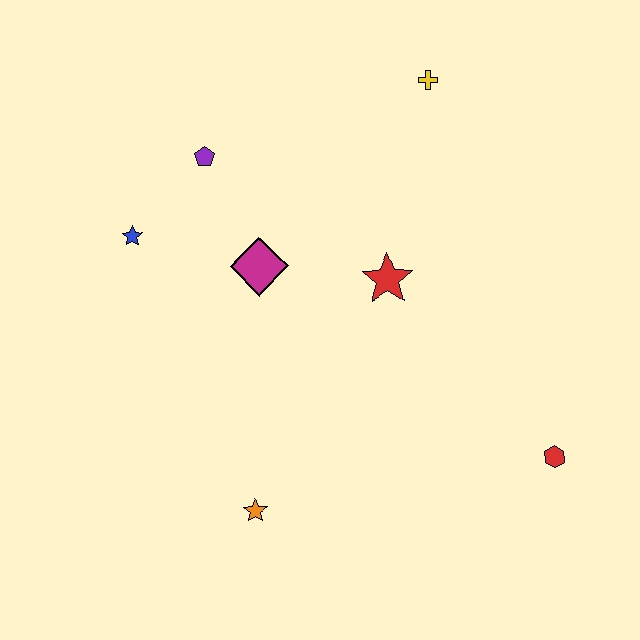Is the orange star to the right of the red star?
No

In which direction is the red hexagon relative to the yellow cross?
The red hexagon is below the yellow cross.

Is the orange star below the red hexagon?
Yes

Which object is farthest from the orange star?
The yellow cross is farthest from the orange star.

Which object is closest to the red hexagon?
The red star is closest to the red hexagon.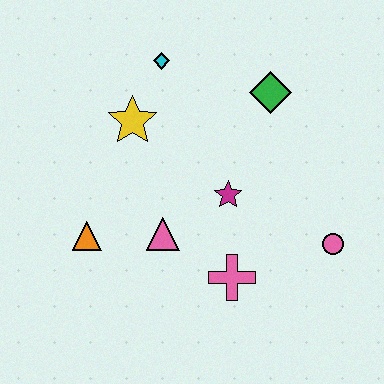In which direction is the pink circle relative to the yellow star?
The pink circle is to the right of the yellow star.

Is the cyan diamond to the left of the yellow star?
No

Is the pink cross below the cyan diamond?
Yes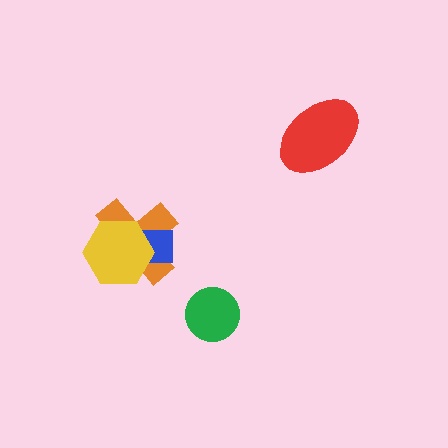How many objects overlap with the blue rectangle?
2 objects overlap with the blue rectangle.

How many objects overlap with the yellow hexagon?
2 objects overlap with the yellow hexagon.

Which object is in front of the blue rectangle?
The yellow hexagon is in front of the blue rectangle.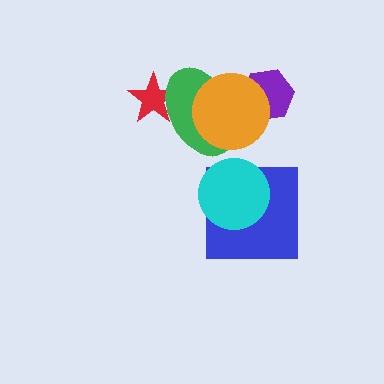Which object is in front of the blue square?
The cyan circle is in front of the blue square.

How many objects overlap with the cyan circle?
1 object overlaps with the cyan circle.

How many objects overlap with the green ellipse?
2 objects overlap with the green ellipse.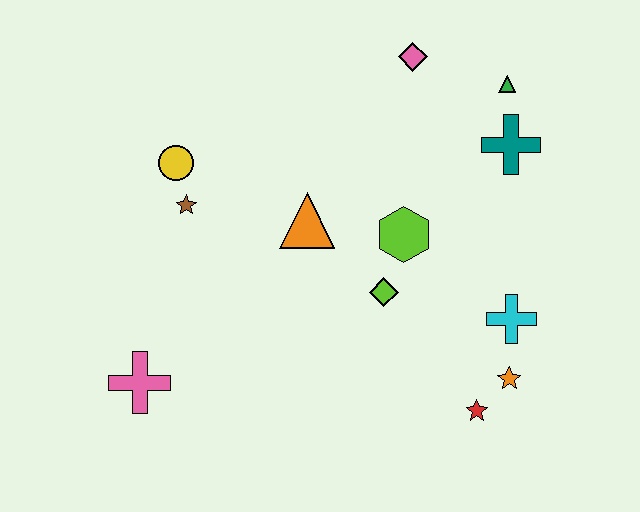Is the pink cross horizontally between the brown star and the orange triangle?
No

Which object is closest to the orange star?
The red star is closest to the orange star.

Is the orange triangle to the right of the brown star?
Yes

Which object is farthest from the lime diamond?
The pink cross is farthest from the lime diamond.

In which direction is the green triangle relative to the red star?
The green triangle is above the red star.